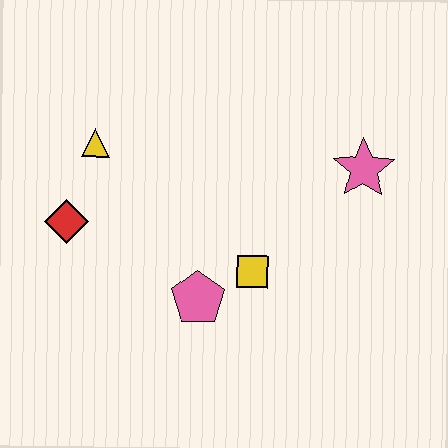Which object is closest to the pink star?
The yellow square is closest to the pink star.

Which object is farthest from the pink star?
The red diamond is farthest from the pink star.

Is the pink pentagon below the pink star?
Yes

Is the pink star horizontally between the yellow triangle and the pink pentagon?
No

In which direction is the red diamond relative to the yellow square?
The red diamond is to the left of the yellow square.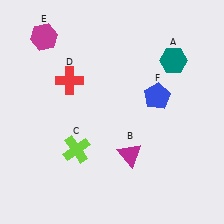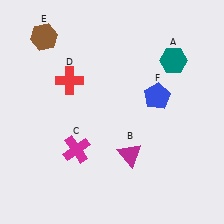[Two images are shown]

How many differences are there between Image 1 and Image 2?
There are 2 differences between the two images.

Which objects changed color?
C changed from lime to magenta. E changed from magenta to brown.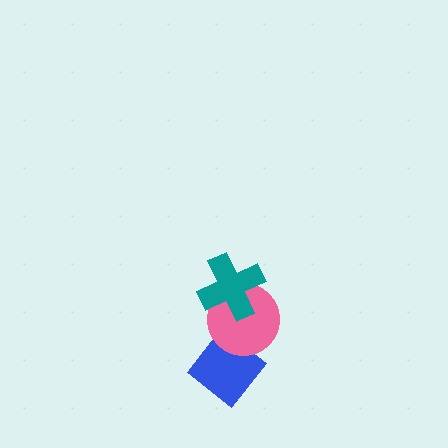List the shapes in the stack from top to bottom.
From top to bottom: the teal cross, the pink circle, the blue diamond.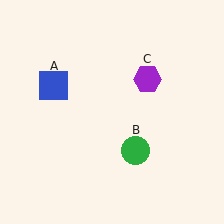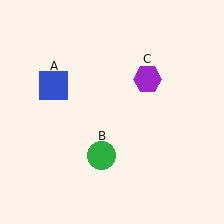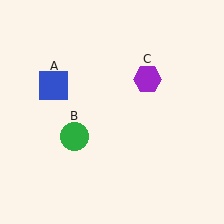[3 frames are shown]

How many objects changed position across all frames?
1 object changed position: green circle (object B).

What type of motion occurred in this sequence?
The green circle (object B) rotated clockwise around the center of the scene.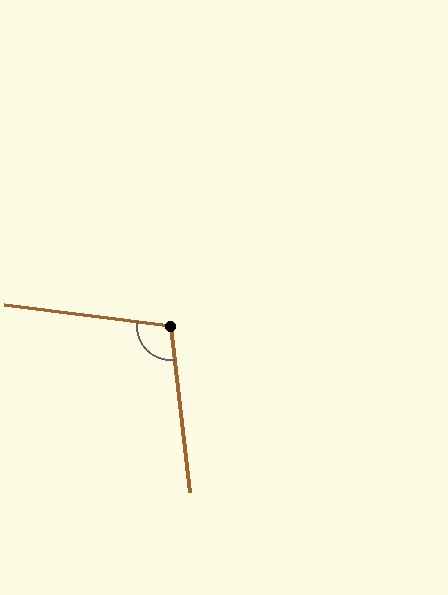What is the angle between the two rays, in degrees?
Approximately 104 degrees.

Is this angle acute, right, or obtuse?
It is obtuse.